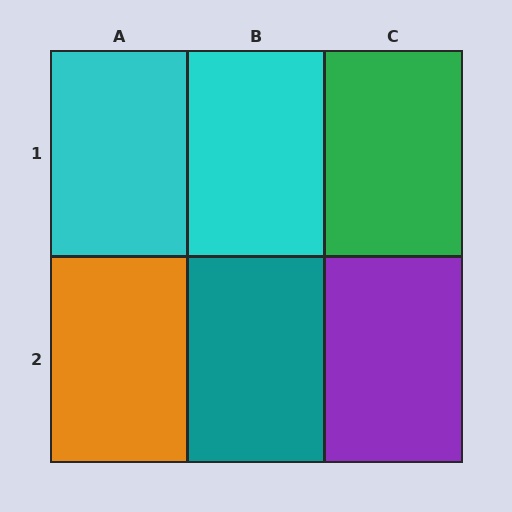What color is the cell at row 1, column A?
Cyan.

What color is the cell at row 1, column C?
Green.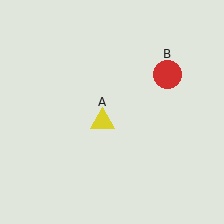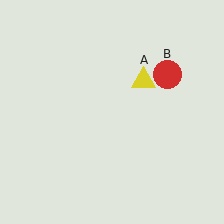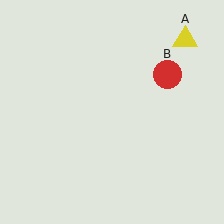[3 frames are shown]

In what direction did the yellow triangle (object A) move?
The yellow triangle (object A) moved up and to the right.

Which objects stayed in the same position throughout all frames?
Red circle (object B) remained stationary.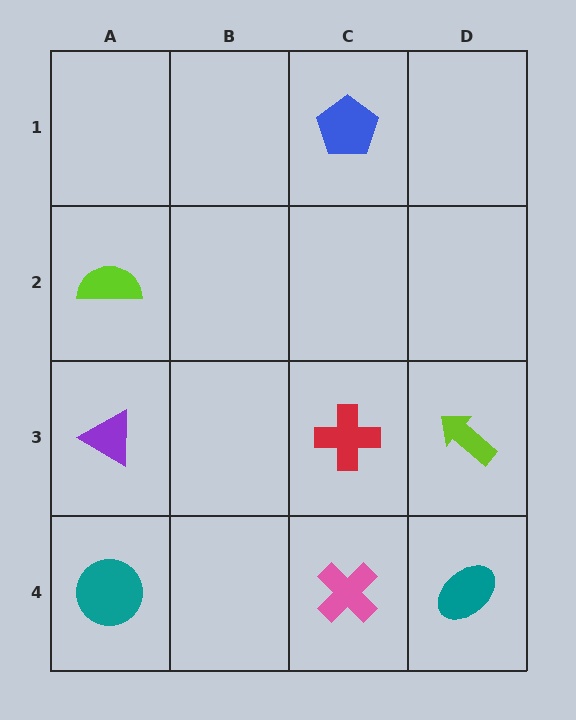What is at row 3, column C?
A red cross.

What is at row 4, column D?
A teal ellipse.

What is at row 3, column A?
A purple triangle.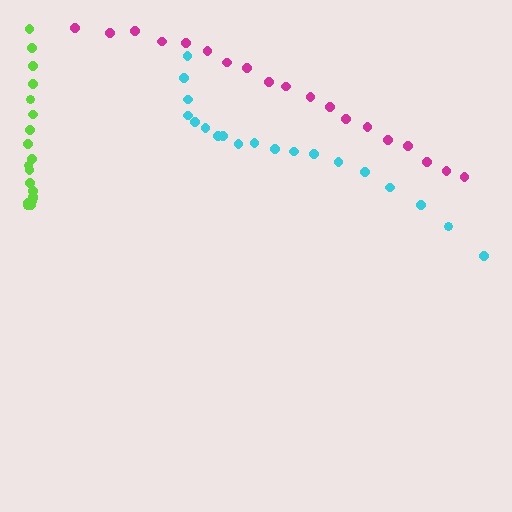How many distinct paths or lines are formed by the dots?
There are 3 distinct paths.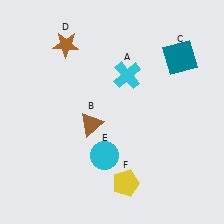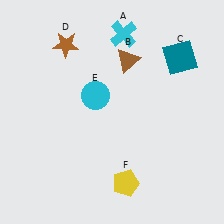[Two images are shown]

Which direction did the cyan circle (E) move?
The cyan circle (E) moved up.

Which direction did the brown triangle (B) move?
The brown triangle (B) moved up.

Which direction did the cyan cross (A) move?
The cyan cross (A) moved up.